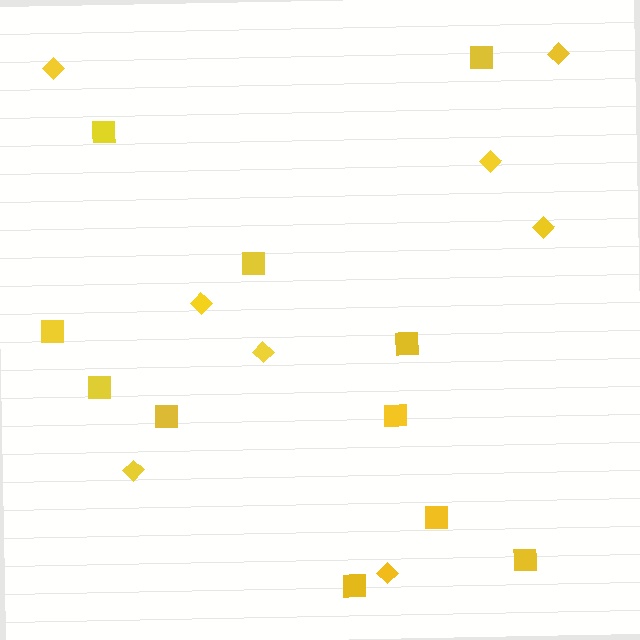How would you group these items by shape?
There are 2 groups: one group of diamonds (8) and one group of squares (11).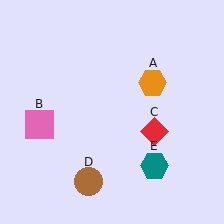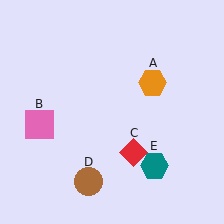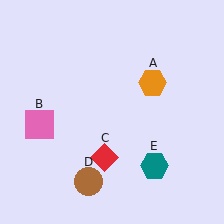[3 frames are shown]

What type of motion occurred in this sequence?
The red diamond (object C) rotated clockwise around the center of the scene.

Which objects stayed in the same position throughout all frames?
Orange hexagon (object A) and pink square (object B) and brown circle (object D) and teal hexagon (object E) remained stationary.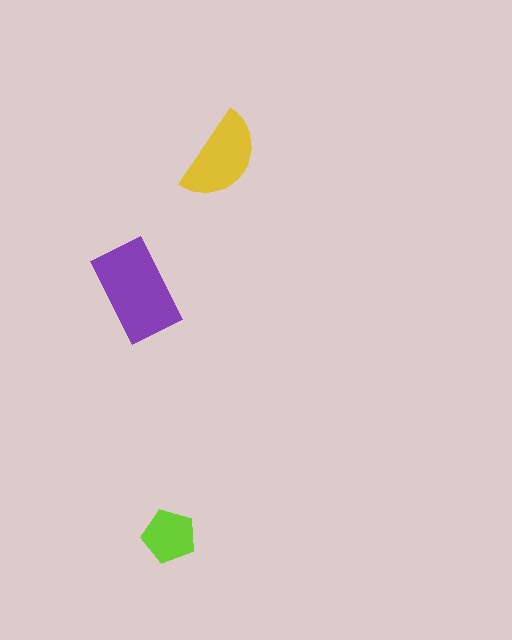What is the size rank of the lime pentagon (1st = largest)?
3rd.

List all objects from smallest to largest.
The lime pentagon, the yellow semicircle, the purple rectangle.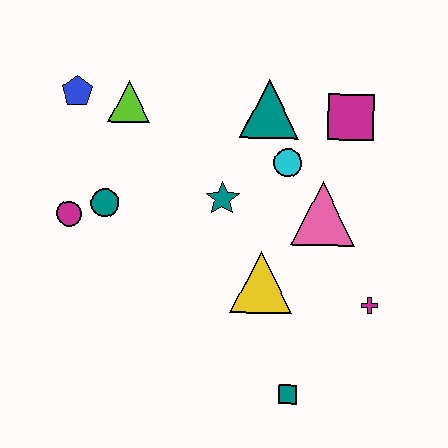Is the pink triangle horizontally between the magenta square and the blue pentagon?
Yes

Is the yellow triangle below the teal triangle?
Yes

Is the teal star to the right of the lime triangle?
Yes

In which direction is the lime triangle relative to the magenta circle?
The lime triangle is above the magenta circle.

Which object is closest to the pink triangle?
The cyan circle is closest to the pink triangle.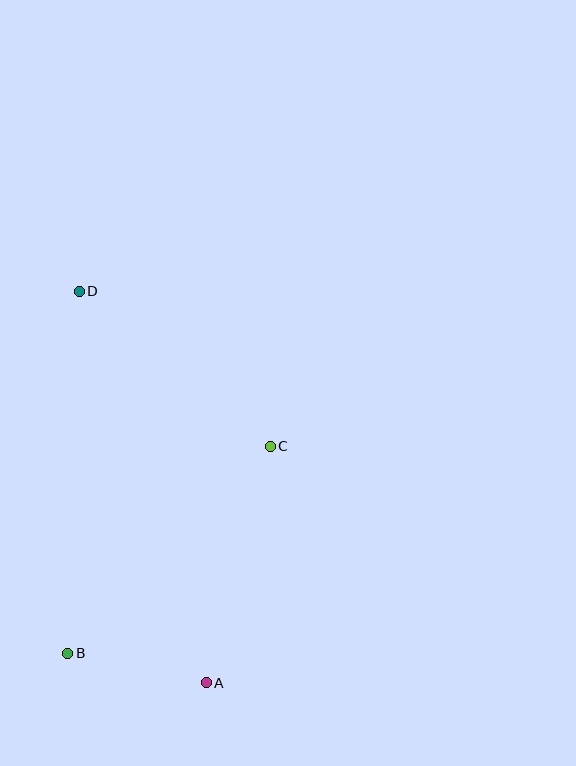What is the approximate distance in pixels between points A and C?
The distance between A and C is approximately 245 pixels.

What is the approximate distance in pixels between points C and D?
The distance between C and D is approximately 246 pixels.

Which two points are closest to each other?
Points A and B are closest to each other.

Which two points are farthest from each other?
Points A and D are farthest from each other.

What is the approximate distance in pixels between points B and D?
The distance between B and D is approximately 362 pixels.